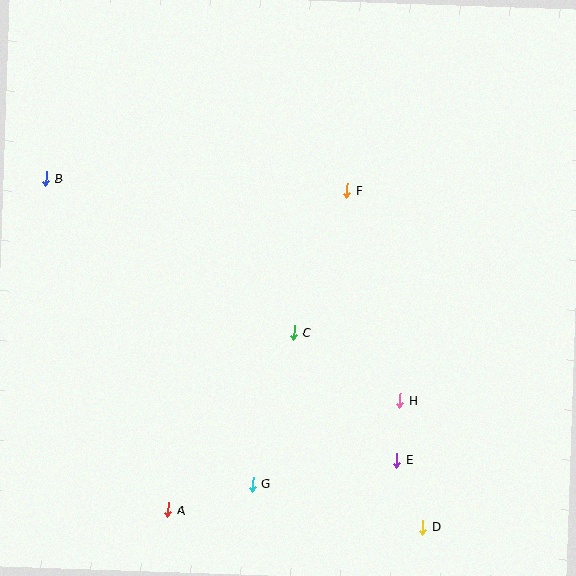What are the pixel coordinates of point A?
Point A is at (168, 510).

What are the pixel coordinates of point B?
Point B is at (46, 178).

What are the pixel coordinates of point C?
Point C is at (294, 332).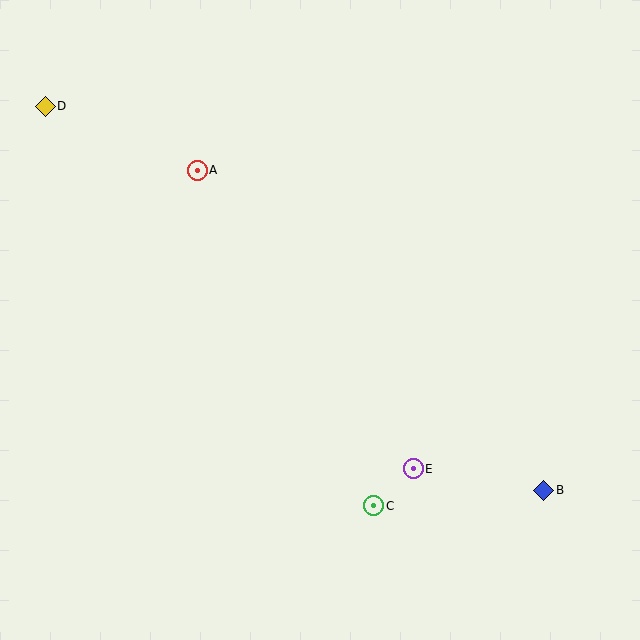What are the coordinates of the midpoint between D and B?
The midpoint between D and B is at (295, 298).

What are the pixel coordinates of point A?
Point A is at (197, 170).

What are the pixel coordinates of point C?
Point C is at (374, 506).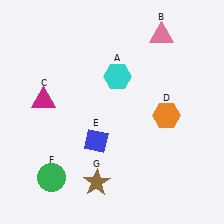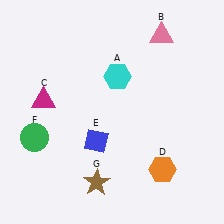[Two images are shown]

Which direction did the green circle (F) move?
The green circle (F) moved up.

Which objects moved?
The objects that moved are: the orange hexagon (D), the green circle (F).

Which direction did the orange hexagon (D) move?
The orange hexagon (D) moved down.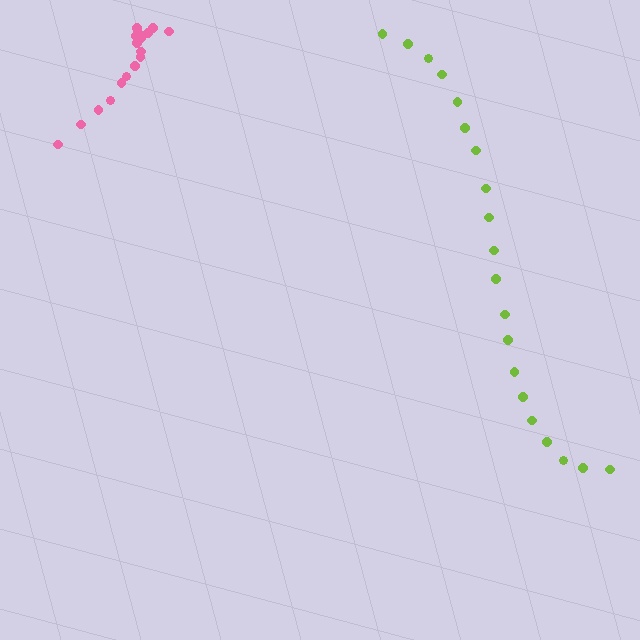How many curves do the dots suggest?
There are 2 distinct paths.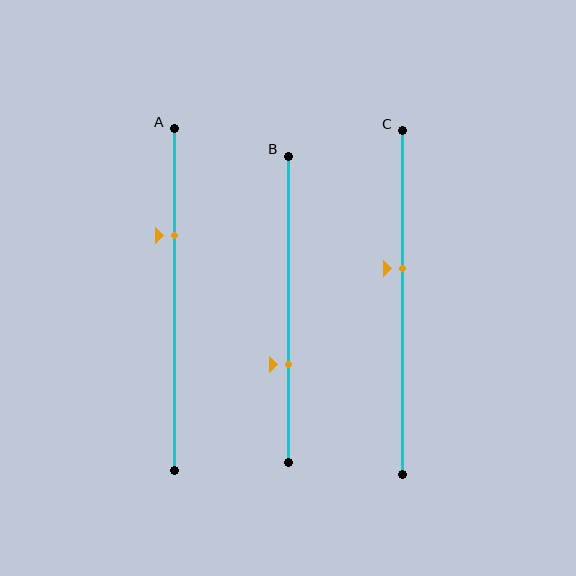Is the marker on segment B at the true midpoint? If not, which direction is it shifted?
No, the marker on segment B is shifted downward by about 18% of the segment length.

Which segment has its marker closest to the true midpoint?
Segment C has its marker closest to the true midpoint.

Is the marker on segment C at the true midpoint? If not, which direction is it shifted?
No, the marker on segment C is shifted upward by about 10% of the segment length.